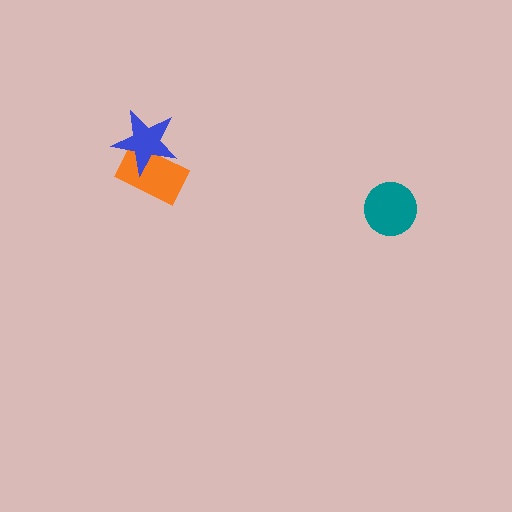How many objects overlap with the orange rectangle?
1 object overlaps with the orange rectangle.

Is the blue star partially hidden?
No, no other shape covers it.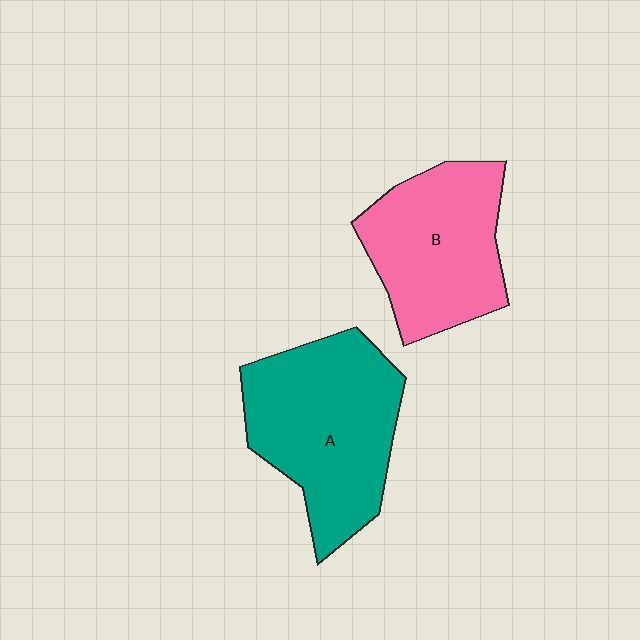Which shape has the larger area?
Shape A (teal).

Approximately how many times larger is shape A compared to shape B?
Approximately 1.2 times.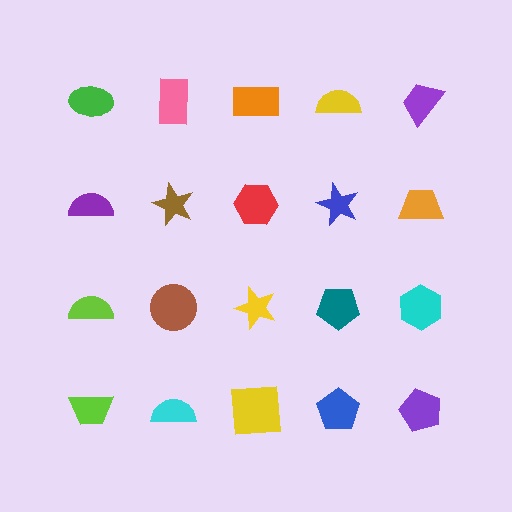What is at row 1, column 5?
A purple trapezoid.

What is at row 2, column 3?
A red hexagon.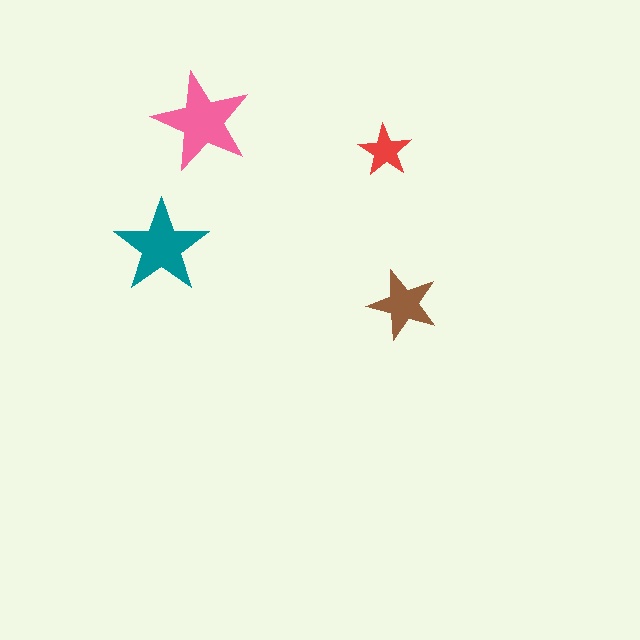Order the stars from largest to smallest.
the pink one, the teal one, the brown one, the red one.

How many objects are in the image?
There are 4 objects in the image.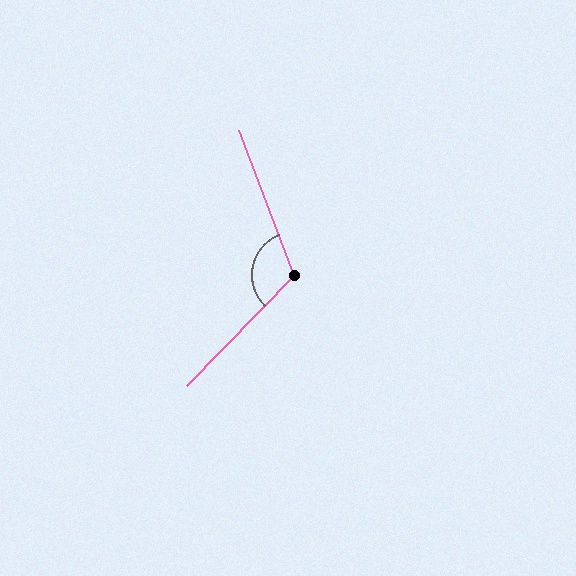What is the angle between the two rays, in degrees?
Approximately 115 degrees.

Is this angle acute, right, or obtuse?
It is obtuse.